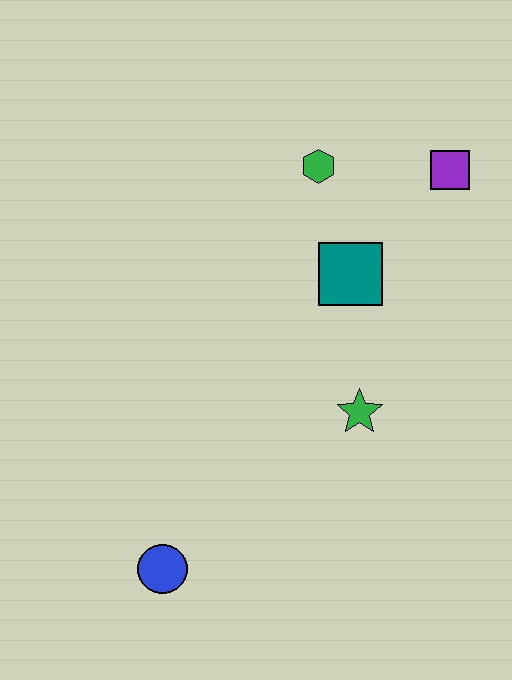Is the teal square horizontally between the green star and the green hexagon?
Yes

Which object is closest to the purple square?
The green hexagon is closest to the purple square.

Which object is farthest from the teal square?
The blue circle is farthest from the teal square.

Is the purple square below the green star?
No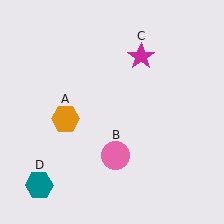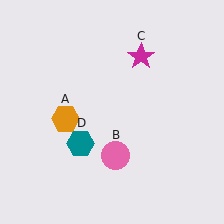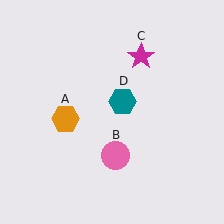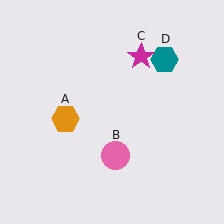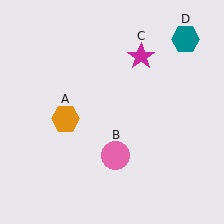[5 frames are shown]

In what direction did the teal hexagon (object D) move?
The teal hexagon (object D) moved up and to the right.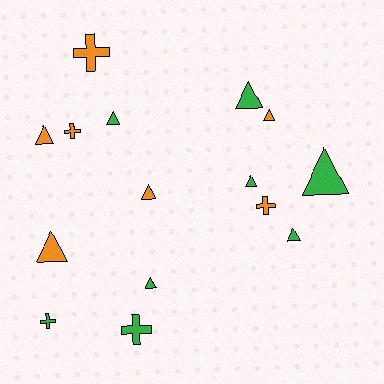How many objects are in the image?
There are 15 objects.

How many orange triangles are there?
There are 4 orange triangles.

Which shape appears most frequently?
Triangle, with 10 objects.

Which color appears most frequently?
Green, with 8 objects.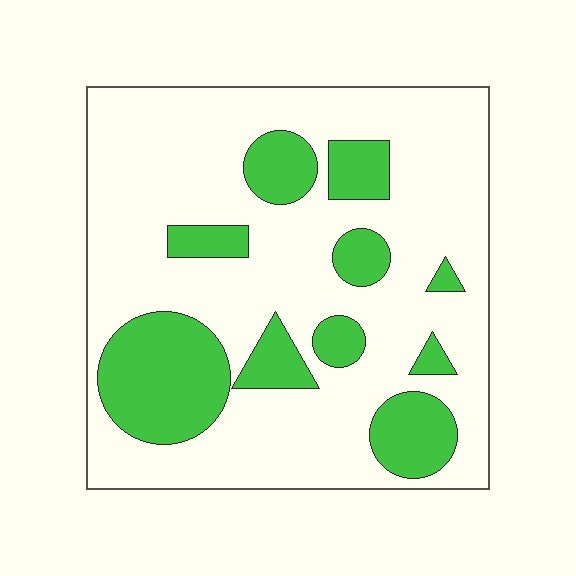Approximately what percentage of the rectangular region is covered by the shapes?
Approximately 25%.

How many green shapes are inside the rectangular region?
10.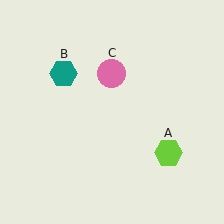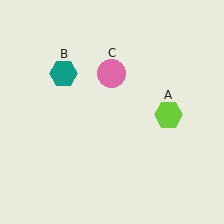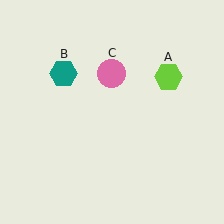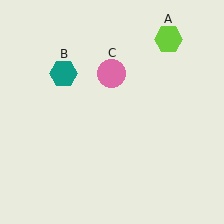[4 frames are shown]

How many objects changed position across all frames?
1 object changed position: lime hexagon (object A).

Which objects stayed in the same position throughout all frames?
Teal hexagon (object B) and pink circle (object C) remained stationary.